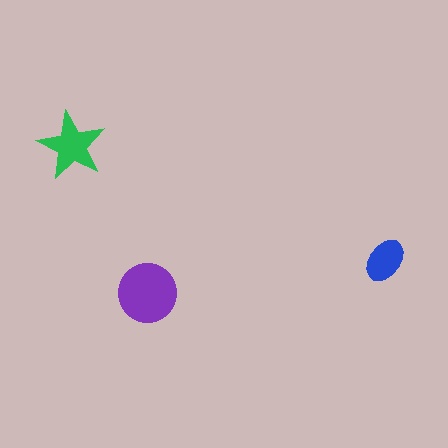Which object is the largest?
The purple circle.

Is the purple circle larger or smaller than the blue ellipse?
Larger.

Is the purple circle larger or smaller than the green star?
Larger.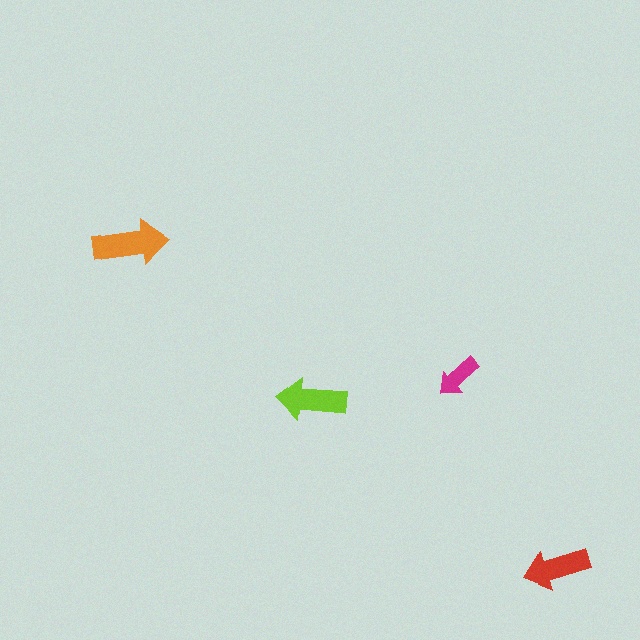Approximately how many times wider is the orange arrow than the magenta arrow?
About 1.5 times wider.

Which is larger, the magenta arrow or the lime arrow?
The lime one.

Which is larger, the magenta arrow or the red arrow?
The red one.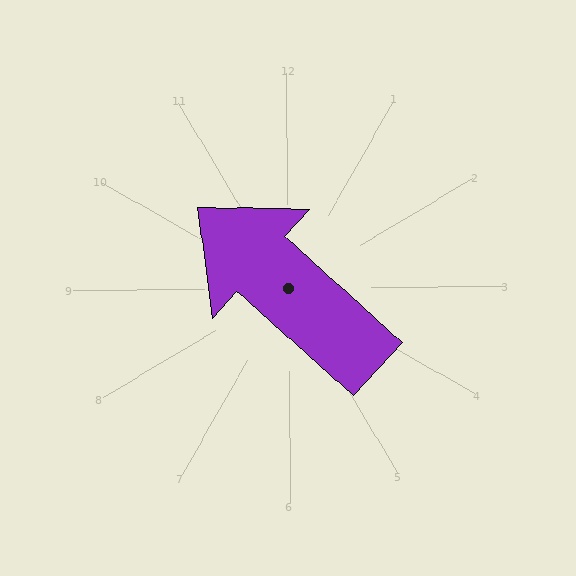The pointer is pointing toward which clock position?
Roughly 10 o'clock.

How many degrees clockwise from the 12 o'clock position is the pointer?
Approximately 312 degrees.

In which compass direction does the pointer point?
Northwest.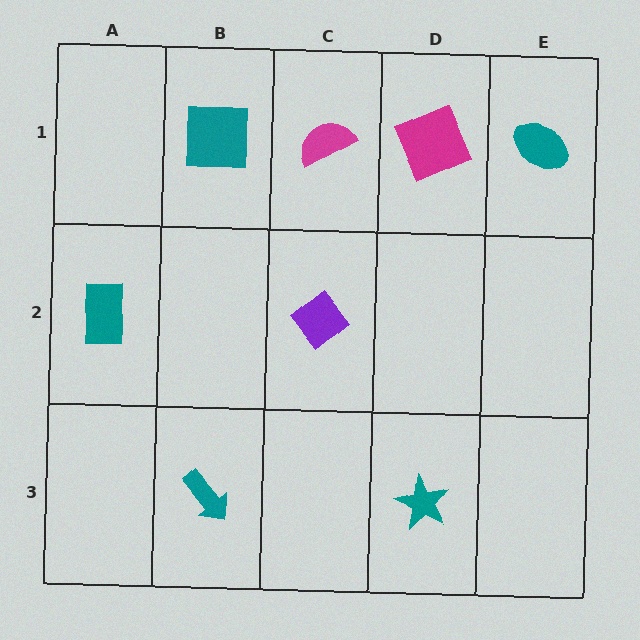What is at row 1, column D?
A magenta square.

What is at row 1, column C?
A magenta semicircle.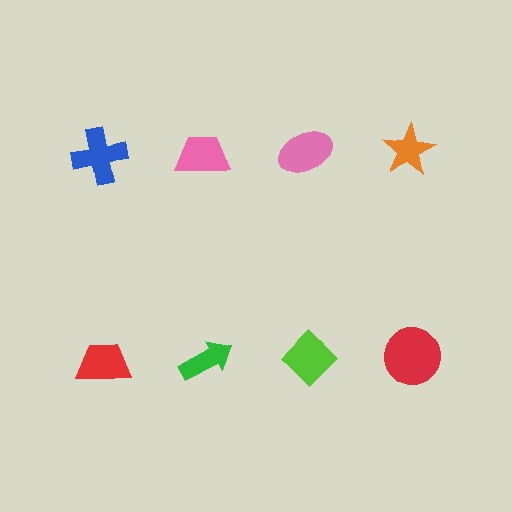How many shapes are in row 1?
4 shapes.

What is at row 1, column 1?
A blue cross.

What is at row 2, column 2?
A green arrow.